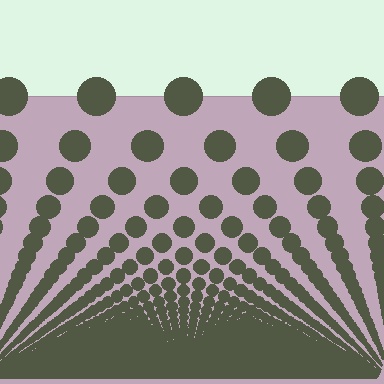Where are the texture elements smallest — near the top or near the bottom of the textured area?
Near the bottom.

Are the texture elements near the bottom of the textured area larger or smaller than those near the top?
Smaller. The gradient is inverted — elements near the bottom are smaller and denser.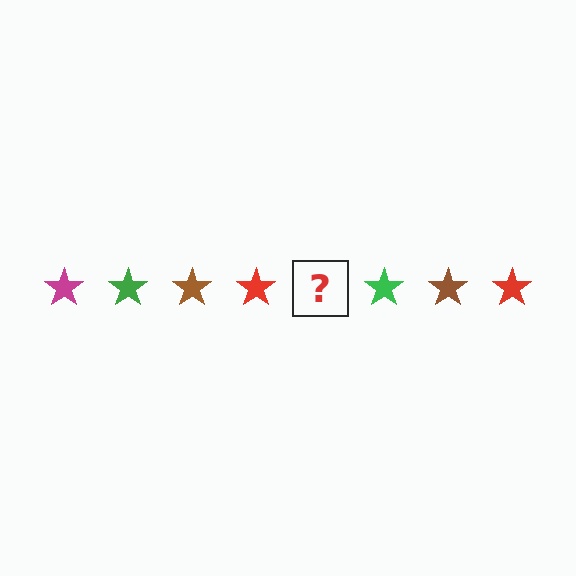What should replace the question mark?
The question mark should be replaced with a magenta star.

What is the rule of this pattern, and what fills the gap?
The rule is that the pattern cycles through magenta, green, brown, red stars. The gap should be filled with a magenta star.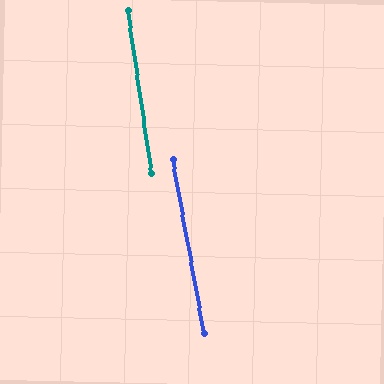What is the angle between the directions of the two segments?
Approximately 2 degrees.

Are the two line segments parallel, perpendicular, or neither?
Parallel — their directions differ by only 1.9°.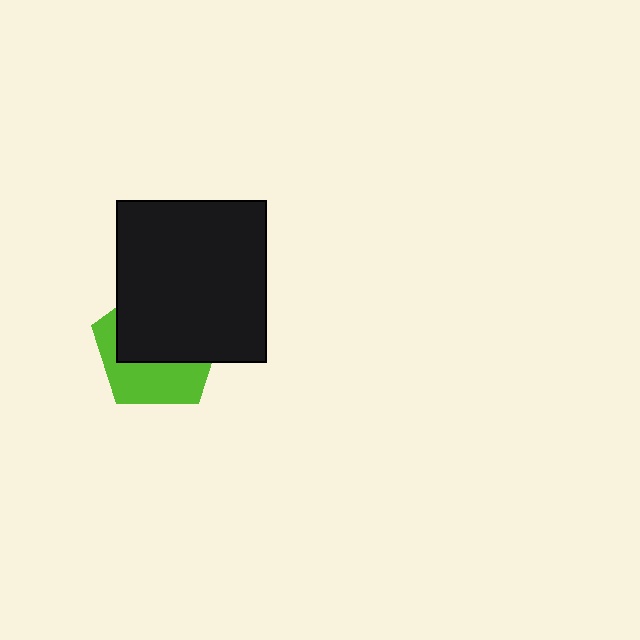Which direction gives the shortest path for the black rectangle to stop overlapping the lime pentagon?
Moving up gives the shortest separation.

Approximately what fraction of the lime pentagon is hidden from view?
Roughly 59% of the lime pentagon is hidden behind the black rectangle.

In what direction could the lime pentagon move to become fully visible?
The lime pentagon could move down. That would shift it out from behind the black rectangle entirely.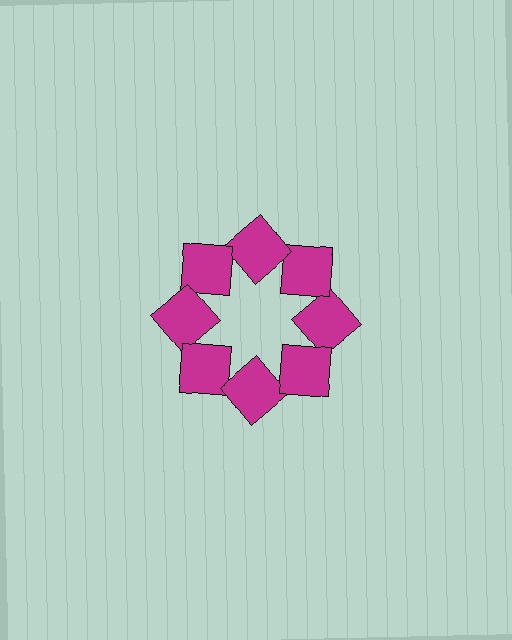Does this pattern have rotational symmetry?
Yes, this pattern has 8-fold rotational symmetry. It looks the same after rotating 45 degrees around the center.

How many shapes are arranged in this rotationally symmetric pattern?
There are 8 shapes, arranged in 8 groups of 1.